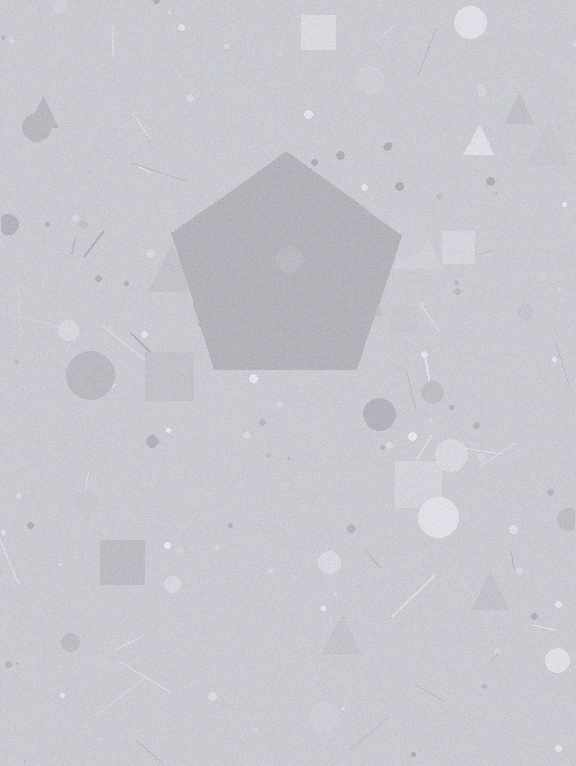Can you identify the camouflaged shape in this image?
The camouflaged shape is a pentagon.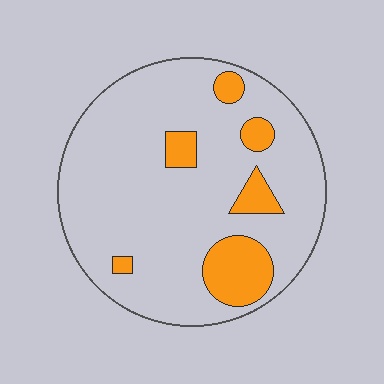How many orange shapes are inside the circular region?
6.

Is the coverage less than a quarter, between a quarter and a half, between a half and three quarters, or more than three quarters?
Less than a quarter.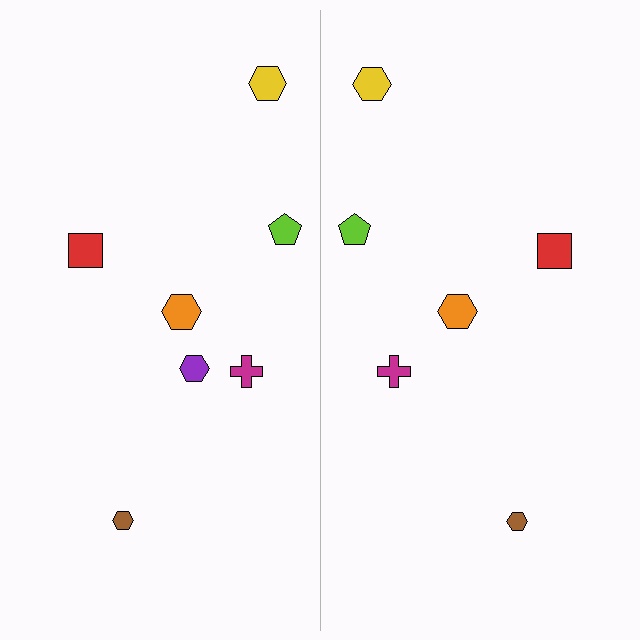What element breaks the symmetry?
A purple hexagon is missing from the right side.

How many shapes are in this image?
There are 13 shapes in this image.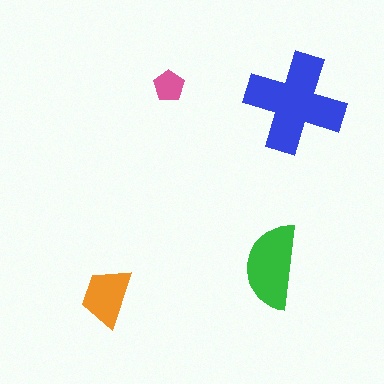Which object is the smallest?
The pink pentagon.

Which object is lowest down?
The orange trapezoid is bottommost.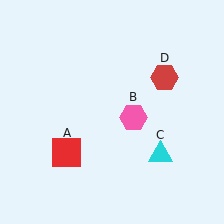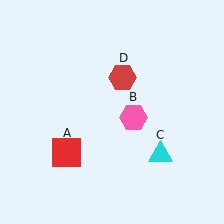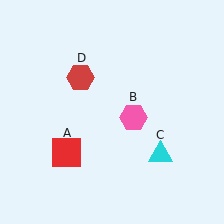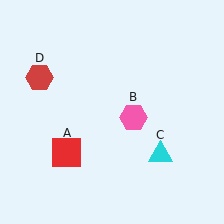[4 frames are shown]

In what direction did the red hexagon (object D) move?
The red hexagon (object D) moved left.